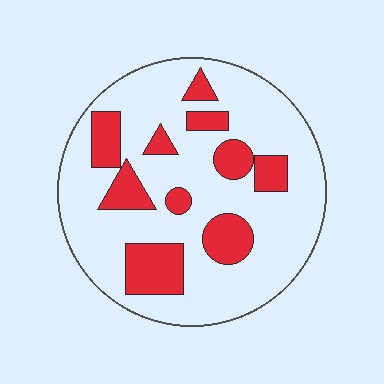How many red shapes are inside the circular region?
10.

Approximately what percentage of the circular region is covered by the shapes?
Approximately 25%.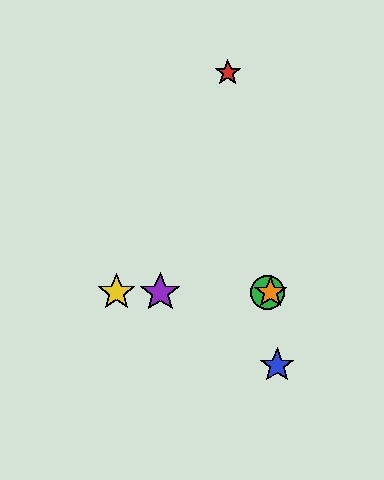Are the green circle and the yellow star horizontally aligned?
Yes, both are at y≈292.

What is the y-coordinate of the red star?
The red star is at y≈73.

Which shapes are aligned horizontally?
The green circle, the yellow star, the purple star, the orange star are aligned horizontally.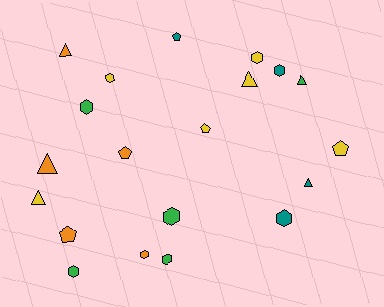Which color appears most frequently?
Yellow, with 6 objects.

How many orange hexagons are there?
There is 1 orange hexagon.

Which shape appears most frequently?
Hexagon, with 9 objects.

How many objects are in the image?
There are 20 objects.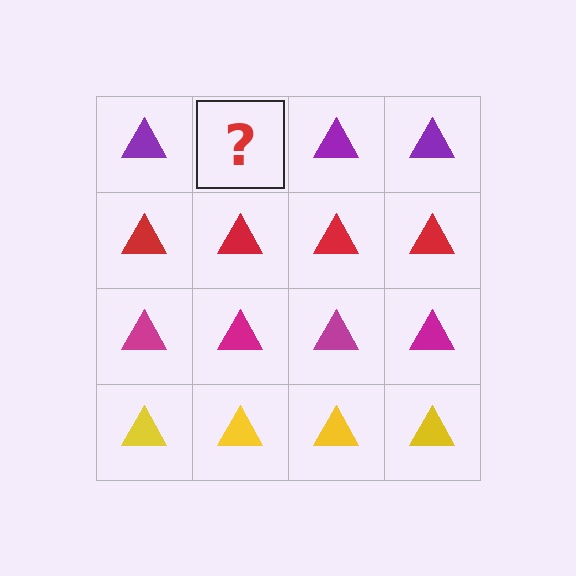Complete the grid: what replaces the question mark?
The question mark should be replaced with a purple triangle.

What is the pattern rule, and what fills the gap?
The rule is that each row has a consistent color. The gap should be filled with a purple triangle.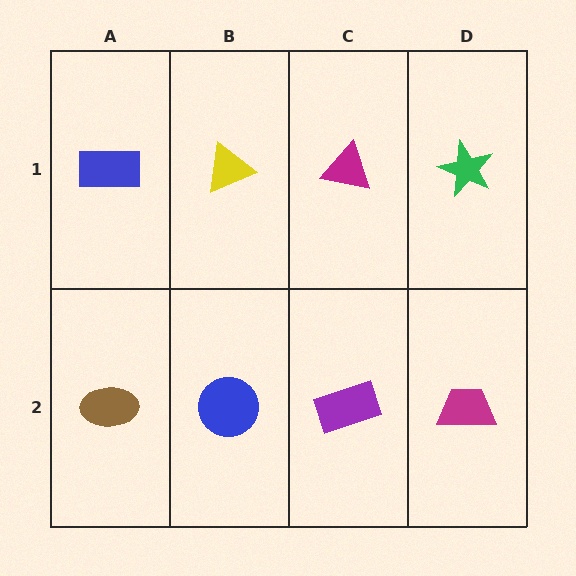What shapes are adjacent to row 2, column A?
A blue rectangle (row 1, column A), a blue circle (row 2, column B).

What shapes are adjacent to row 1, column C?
A purple rectangle (row 2, column C), a yellow triangle (row 1, column B), a green star (row 1, column D).